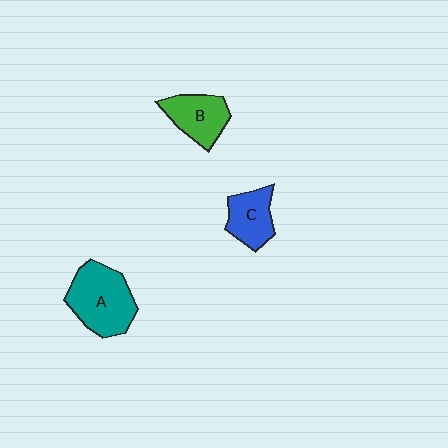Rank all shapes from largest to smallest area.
From largest to smallest: A (teal), B (green), C (blue).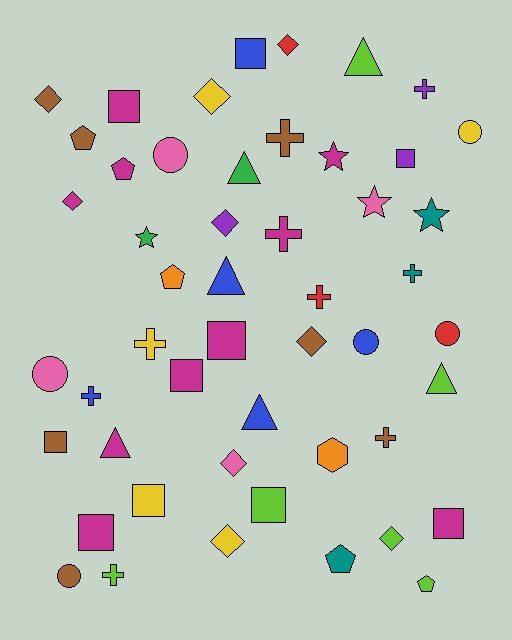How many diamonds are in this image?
There are 9 diamonds.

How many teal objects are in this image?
There are 3 teal objects.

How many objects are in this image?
There are 50 objects.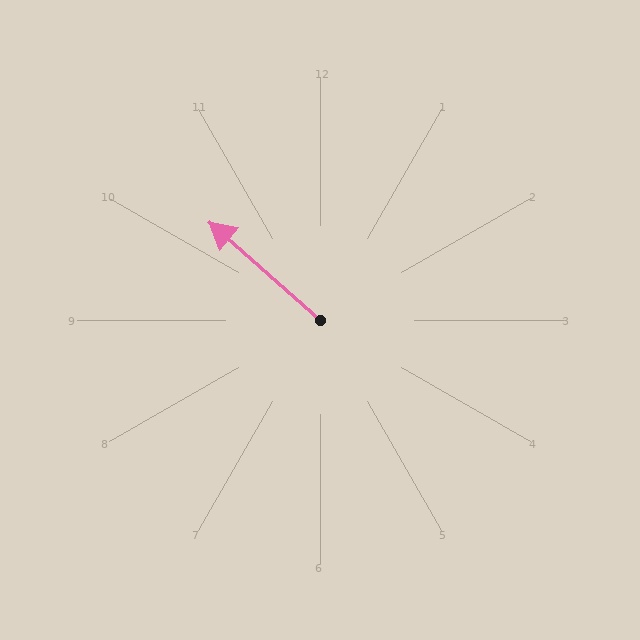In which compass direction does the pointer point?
Northwest.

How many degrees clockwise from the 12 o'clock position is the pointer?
Approximately 312 degrees.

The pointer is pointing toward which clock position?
Roughly 10 o'clock.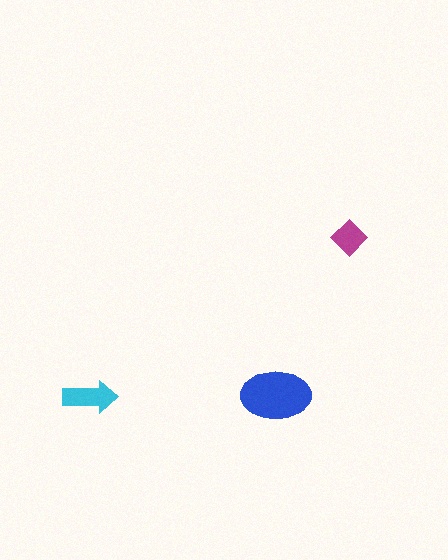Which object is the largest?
The blue ellipse.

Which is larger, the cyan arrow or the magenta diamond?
The cyan arrow.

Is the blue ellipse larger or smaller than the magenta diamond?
Larger.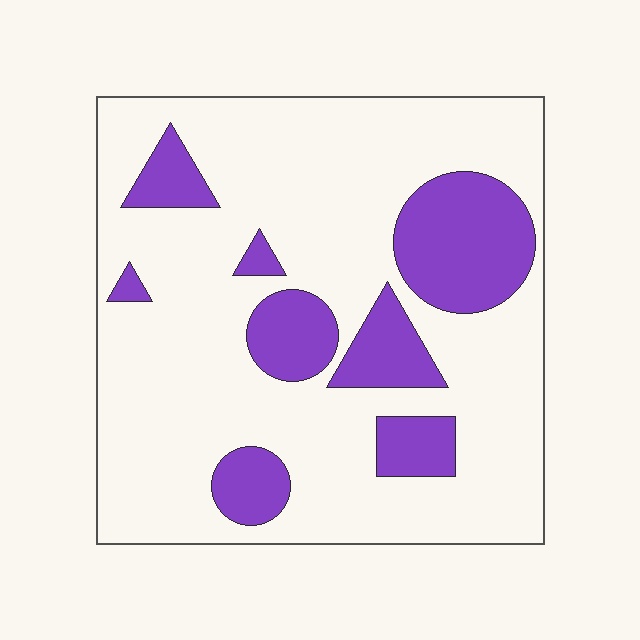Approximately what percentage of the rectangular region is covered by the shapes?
Approximately 25%.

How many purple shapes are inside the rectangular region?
8.